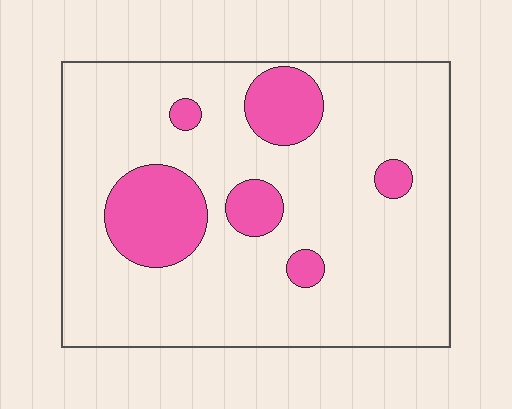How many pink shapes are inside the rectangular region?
6.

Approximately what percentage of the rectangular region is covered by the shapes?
Approximately 15%.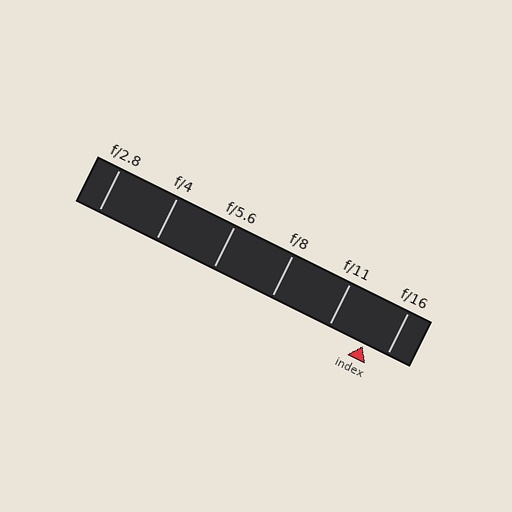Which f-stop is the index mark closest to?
The index mark is closest to f/16.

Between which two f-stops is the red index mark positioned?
The index mark is between f/11 and f/16.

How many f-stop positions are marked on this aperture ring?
There are 6 f-stop positions marked.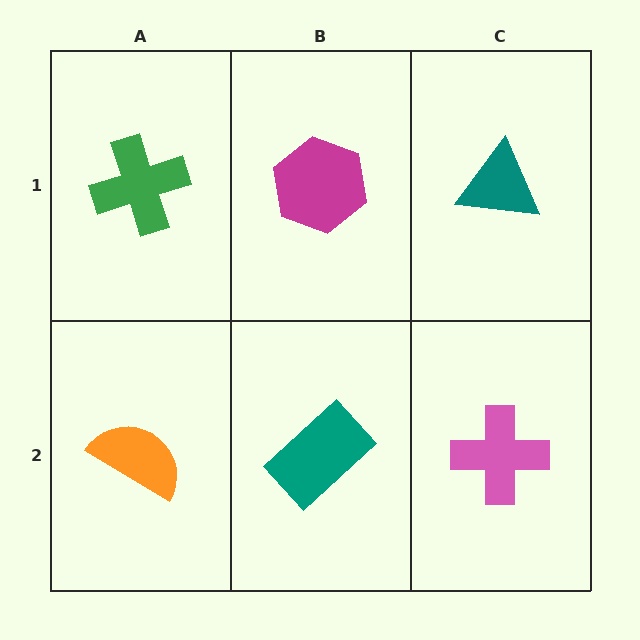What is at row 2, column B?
A teal rectangle.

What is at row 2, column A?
An orange semicircle.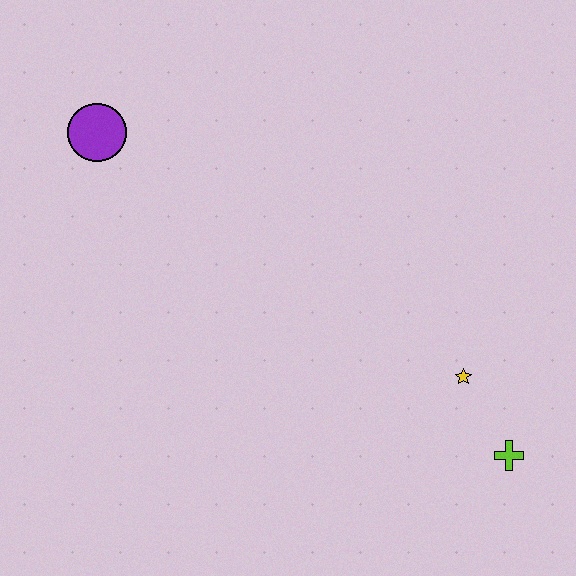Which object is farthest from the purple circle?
The lime cross is farthest from the purple circle.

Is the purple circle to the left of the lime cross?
Yes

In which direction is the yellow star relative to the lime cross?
The yellow star is above the lime cross.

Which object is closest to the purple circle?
The yellow star is closest to the purple circle.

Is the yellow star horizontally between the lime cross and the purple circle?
Yes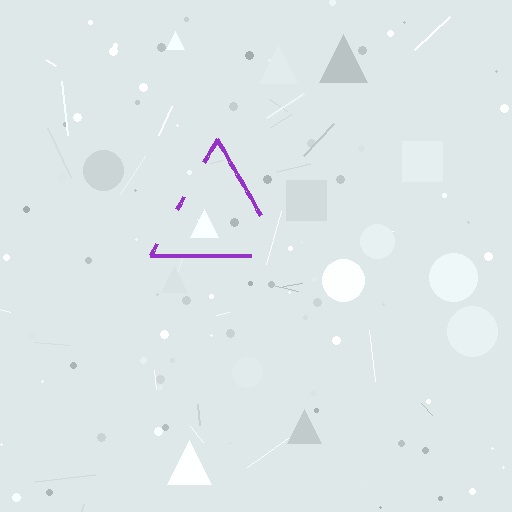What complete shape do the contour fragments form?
The contour fragments form a triangle.